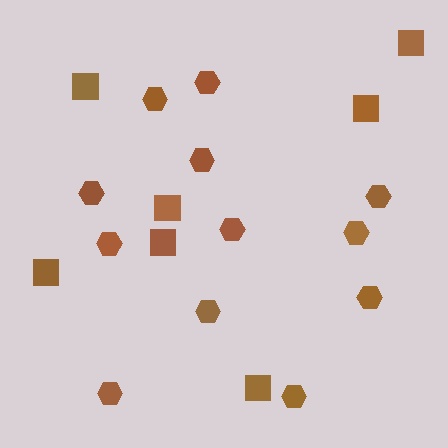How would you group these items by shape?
There are 2 groups: one group of hexagons (12) and one group of squares (7).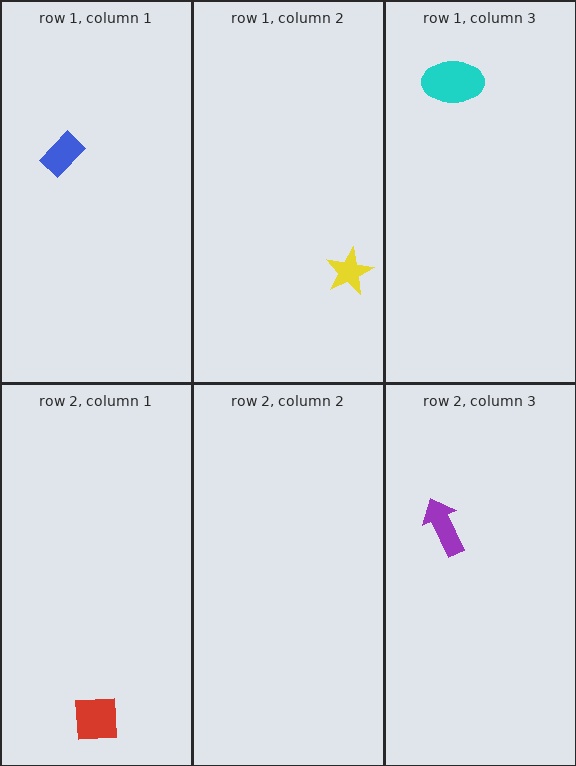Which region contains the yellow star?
The row 1, column 2 region.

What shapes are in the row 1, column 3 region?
The cyan ellipse.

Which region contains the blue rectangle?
The row 1, column 1 region.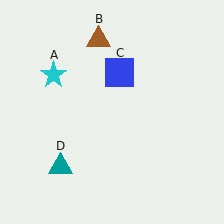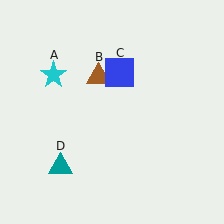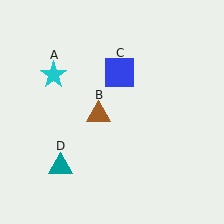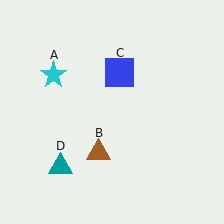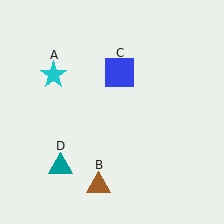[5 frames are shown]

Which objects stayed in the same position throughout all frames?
Cyan star (object A) and blue square (object C) and teal triangle (object D) remained stationary.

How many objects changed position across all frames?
1 object changed position: brown triangle (object B).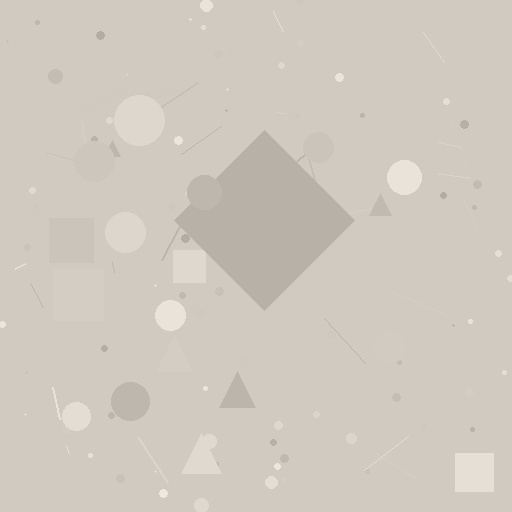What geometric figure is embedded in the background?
A diamond is embedded in the background.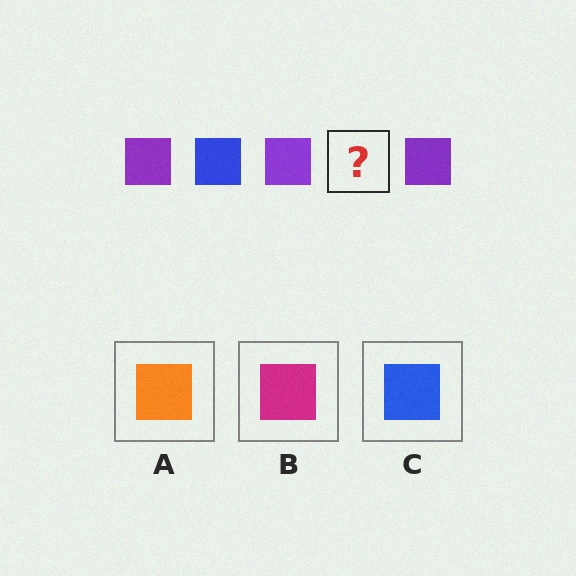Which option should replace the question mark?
Option C.